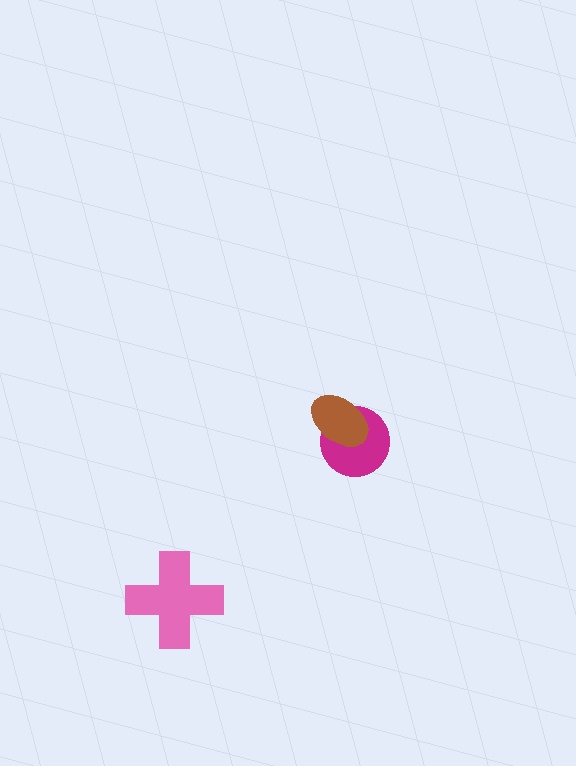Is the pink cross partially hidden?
No, no other shape covers it.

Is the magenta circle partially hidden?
Yes, it is partially covered by another shape.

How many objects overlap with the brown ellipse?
1 object overlaps with the brown ellipse.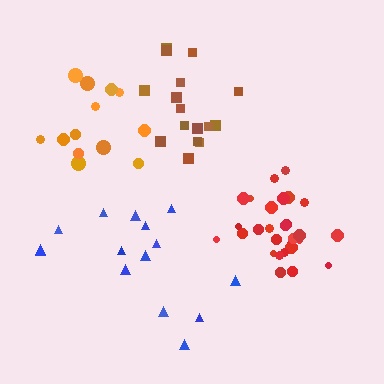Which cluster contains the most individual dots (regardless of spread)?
Red (28).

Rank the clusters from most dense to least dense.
red, brown, orange, blue.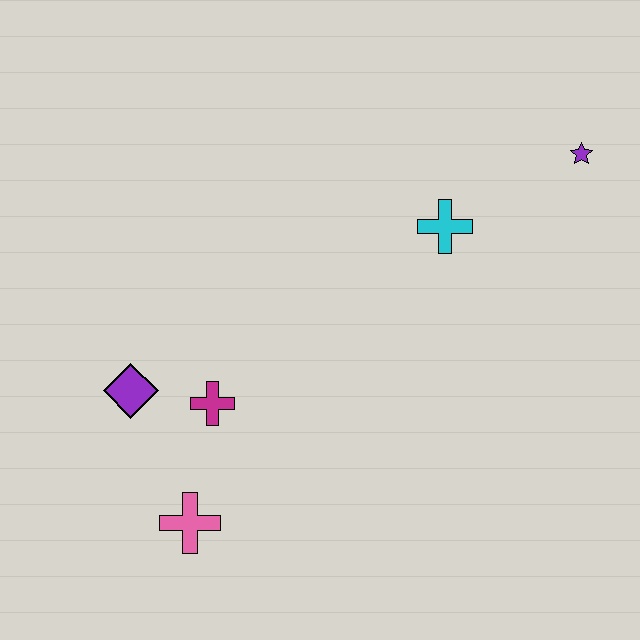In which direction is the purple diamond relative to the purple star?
The purple diamond is to the left of the purple star.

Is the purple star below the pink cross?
No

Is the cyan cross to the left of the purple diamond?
No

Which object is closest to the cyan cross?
The purple star is closest to the cyan cross.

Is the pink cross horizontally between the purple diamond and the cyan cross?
Yes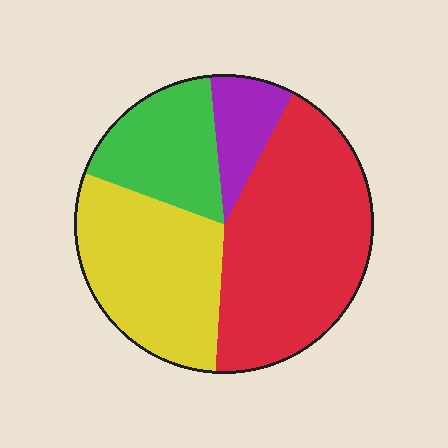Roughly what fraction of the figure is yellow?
Yellow takes up between a sixth and a third of the figure.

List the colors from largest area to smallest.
From largest to smallest: red, yellow, green, purple.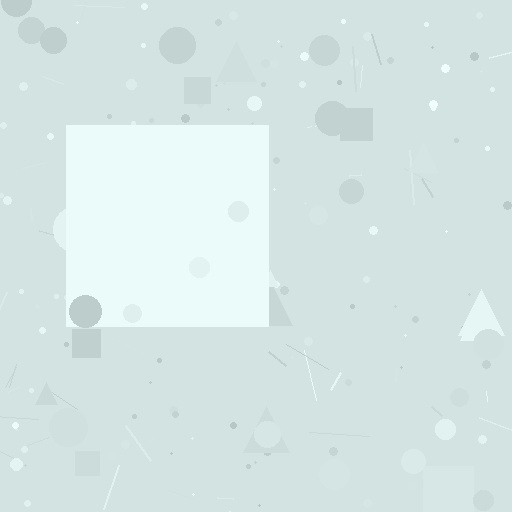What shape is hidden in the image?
A square is hidden in the image.